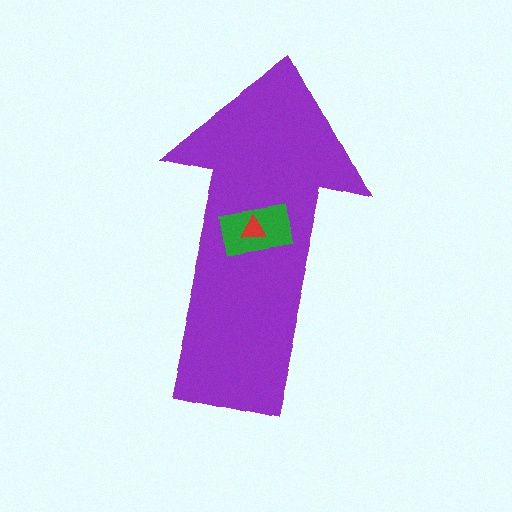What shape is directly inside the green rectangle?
The red triangle.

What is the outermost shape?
The purple arrow.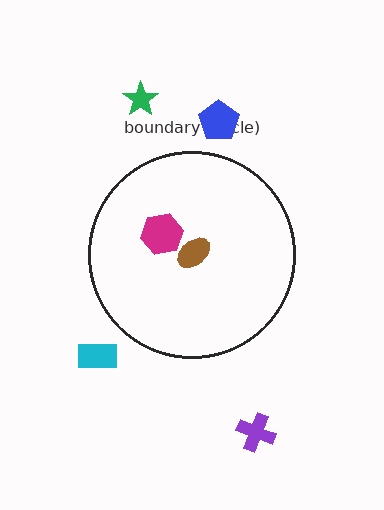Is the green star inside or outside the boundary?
Outside.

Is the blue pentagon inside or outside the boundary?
Outside.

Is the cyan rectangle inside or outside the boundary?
Outside.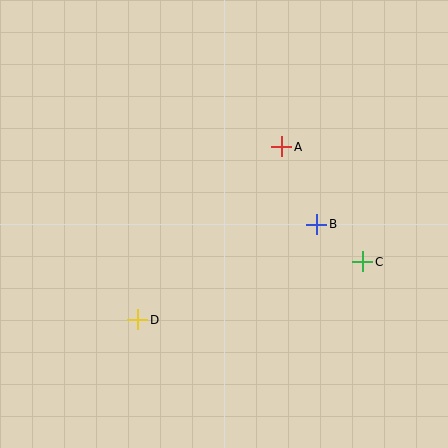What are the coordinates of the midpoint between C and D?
The midpoint between C and D is at (250, 291).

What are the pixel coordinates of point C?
Point C is at (363, 262).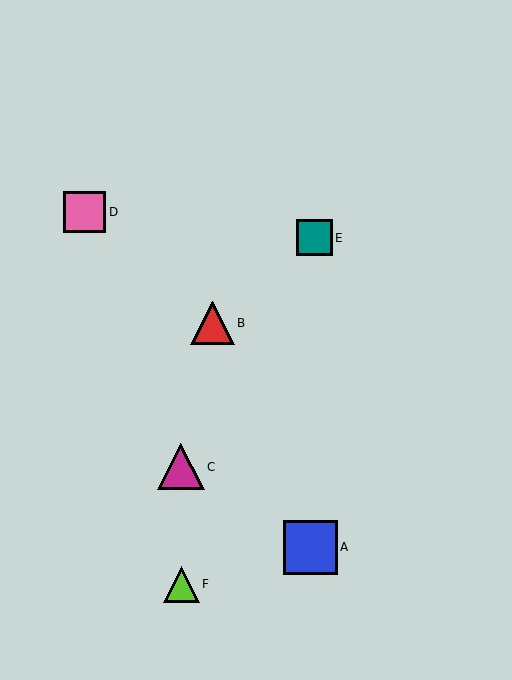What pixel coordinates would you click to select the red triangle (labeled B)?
Click at (212, 323) to select the red triangle B.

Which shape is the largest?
The blue square (labeled A) is the largest.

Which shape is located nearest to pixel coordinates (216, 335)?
The red triangle (labeled B) at (212, 323) is nearest to that location.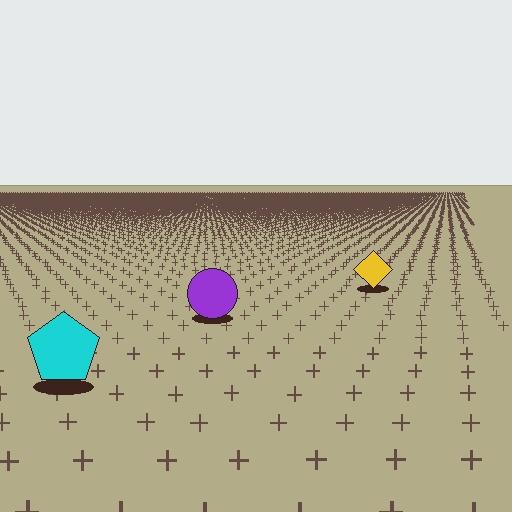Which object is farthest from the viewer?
The yellow diamond is farthest from the viewer. It appears smaller and the ground texture around it is denser.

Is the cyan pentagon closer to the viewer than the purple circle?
Yes. The cyan pentagon is closer — you can tell from the texture gradient: the ground texture is coarser near it.